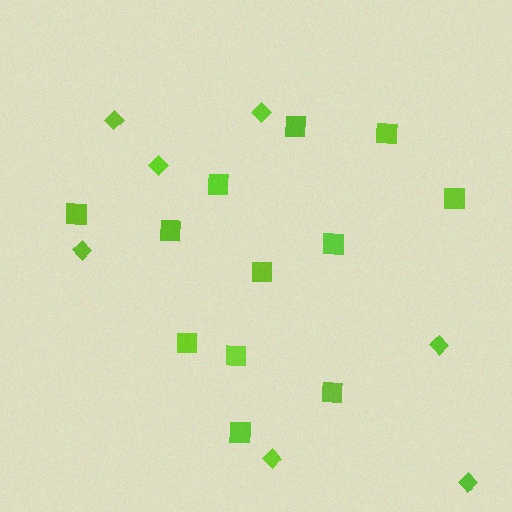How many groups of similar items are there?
There are 2 groups: one group of diamonds (7) and one group of squares (12).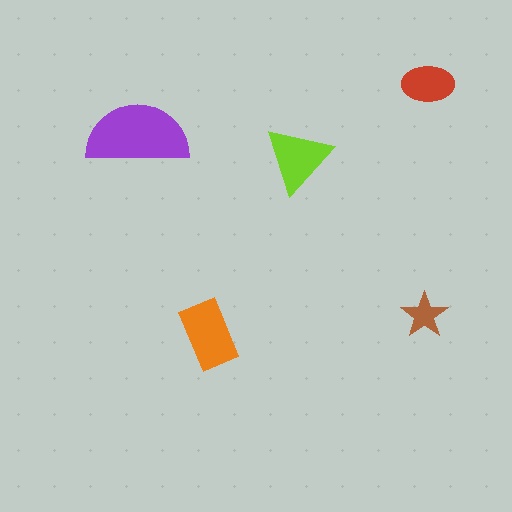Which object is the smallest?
The brown star.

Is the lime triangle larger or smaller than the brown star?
Larger.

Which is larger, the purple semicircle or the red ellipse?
The purple semicircle.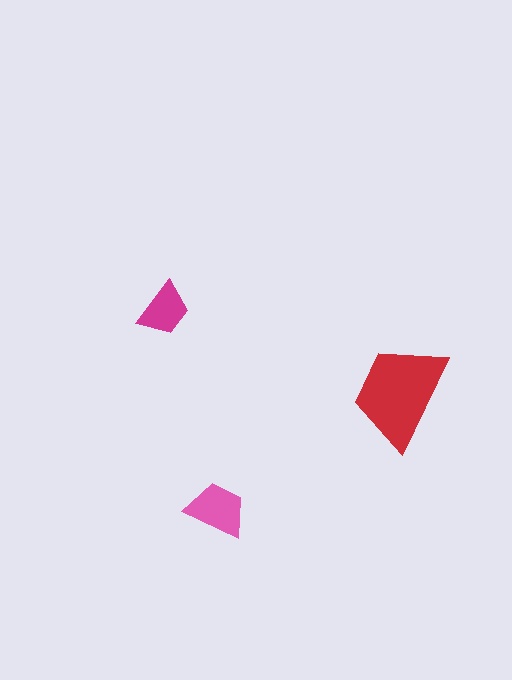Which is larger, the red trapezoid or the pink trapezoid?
The red one.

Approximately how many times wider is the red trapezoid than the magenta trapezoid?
About 2 times wider.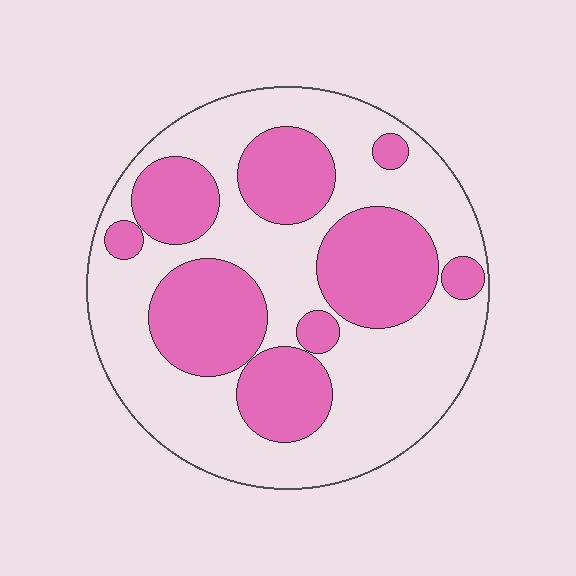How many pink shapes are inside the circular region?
9.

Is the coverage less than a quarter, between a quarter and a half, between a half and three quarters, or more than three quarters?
Between a quarter and a half.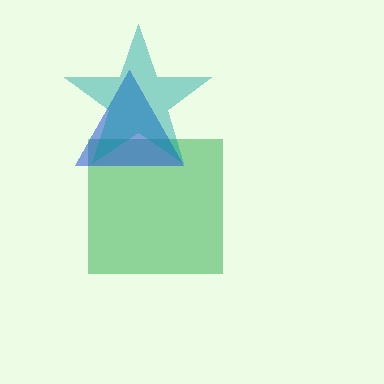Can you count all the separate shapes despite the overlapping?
Yes, there are 3 separate shapes.